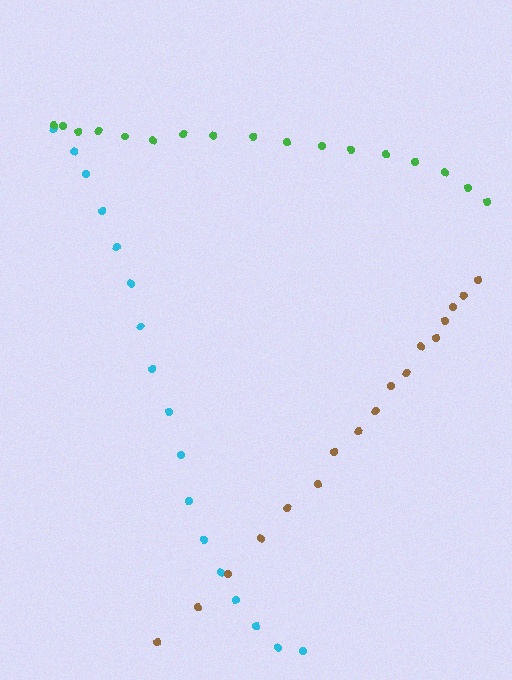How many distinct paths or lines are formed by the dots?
There are 3 distinct paths.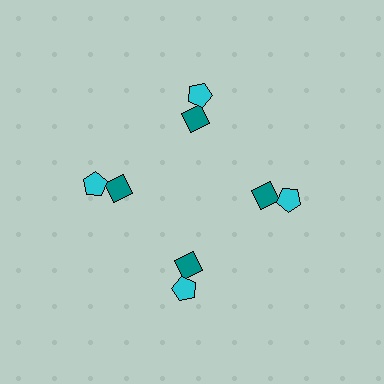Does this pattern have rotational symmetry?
Yes, this pattern has 4-fold rotational symmetry. It looks the same after rotating 90 degrees around the center.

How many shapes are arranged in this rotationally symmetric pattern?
There are 8 shapes, arranged in 4 groups of 2.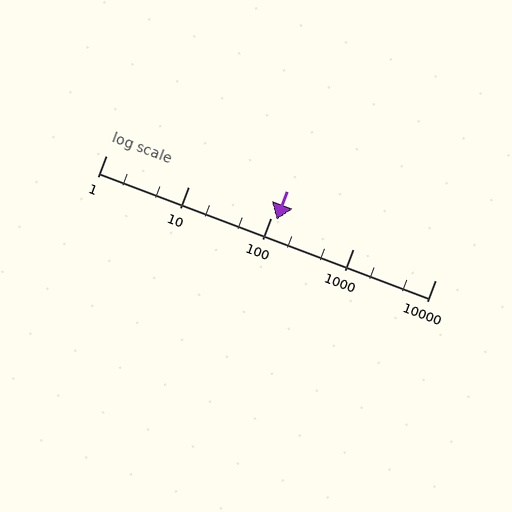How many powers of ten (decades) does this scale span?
The scale spans 4 decades, from 1 to 10000.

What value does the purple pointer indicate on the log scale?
The pointer indicates approximately 120.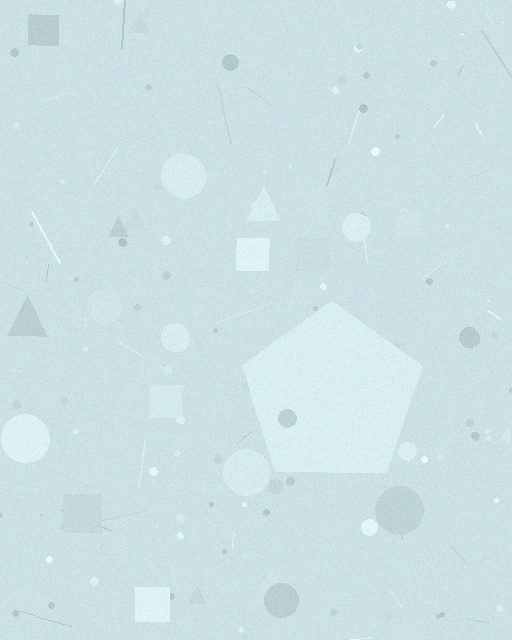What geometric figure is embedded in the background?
A pentagon is embedded in the background.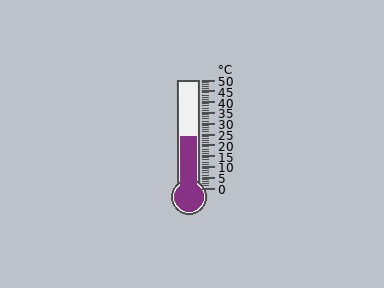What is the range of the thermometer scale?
The thermometer scale ranges from 0°C to 50°C.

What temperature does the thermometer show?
The thermometer shows approximately 24°C.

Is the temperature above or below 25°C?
The temperature is below 25°C.